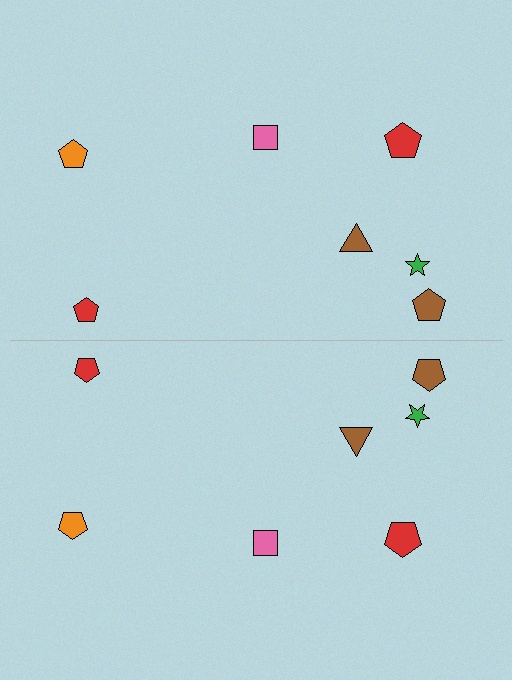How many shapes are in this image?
There are 14 shapes in this image.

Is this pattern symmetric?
Yes, this pattern has bilateral (reflection) symmetry.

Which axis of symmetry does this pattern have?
The pattern has a horizontal axis of symmetry running through the center of the image.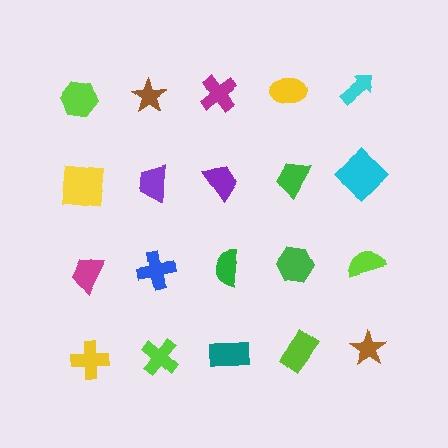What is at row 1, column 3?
A magenta cross.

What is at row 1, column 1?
A lime hexagon.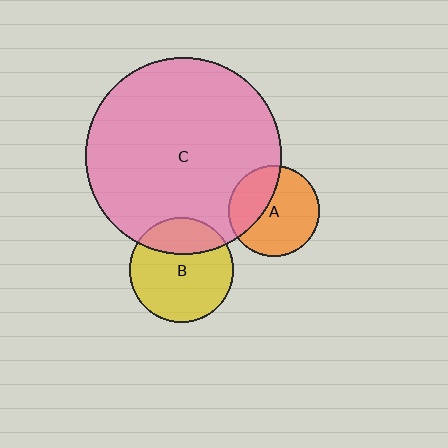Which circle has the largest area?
Circle C (pink).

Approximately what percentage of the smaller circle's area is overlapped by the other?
Approximately 25%.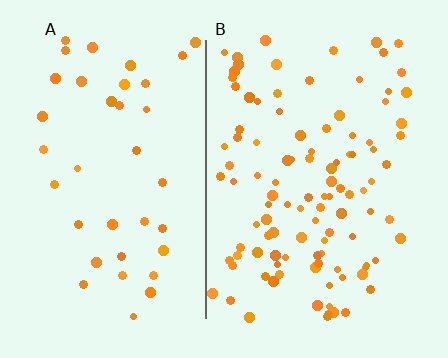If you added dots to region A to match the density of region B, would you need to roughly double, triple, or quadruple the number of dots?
Approximately triple.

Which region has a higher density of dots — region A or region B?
B (the right).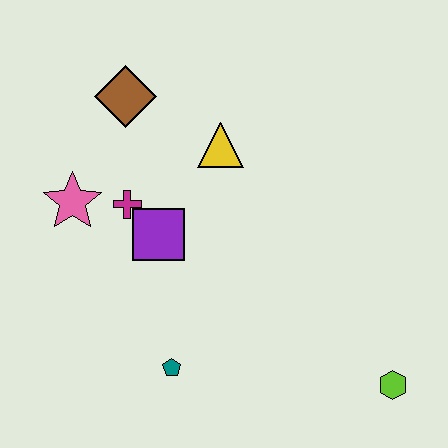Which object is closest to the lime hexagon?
The teal pentagon is closest to the lime hexagon.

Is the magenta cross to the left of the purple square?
Yes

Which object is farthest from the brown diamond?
The lime hexagon is farthest from the brown diamond.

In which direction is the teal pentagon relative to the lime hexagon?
The teal pentagon is to the left of the lime hexagon.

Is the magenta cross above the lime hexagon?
Yes